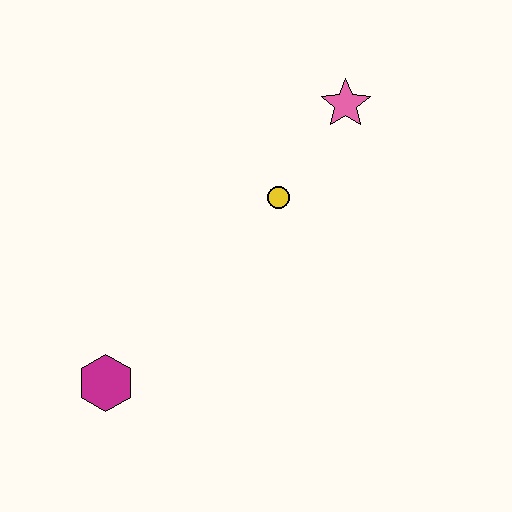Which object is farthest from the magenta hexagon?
The pink star is farthest from the magenta hexagon.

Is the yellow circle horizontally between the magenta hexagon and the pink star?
Yes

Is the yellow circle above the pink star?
No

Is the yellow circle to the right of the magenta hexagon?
Yes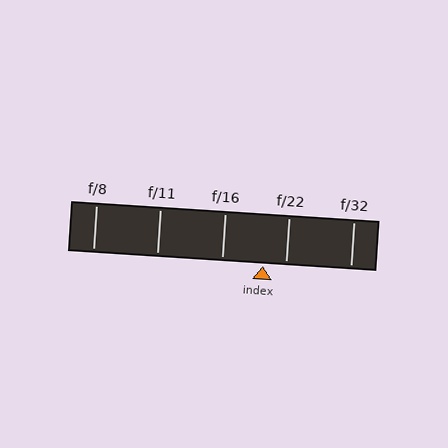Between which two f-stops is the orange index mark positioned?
The index mark is between f/16 and f/22.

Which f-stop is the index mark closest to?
The index mark is closest to f/22.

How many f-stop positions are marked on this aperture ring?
There are 5 f-stop positions marked.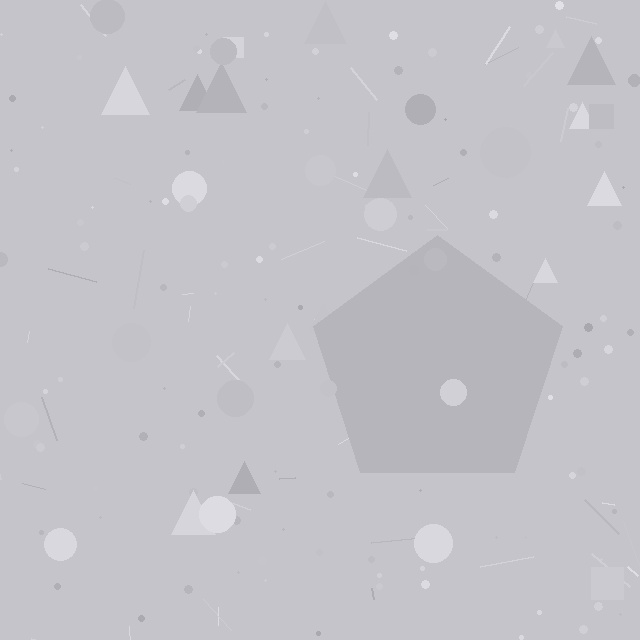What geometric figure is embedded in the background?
A pentagon is embedded in the background.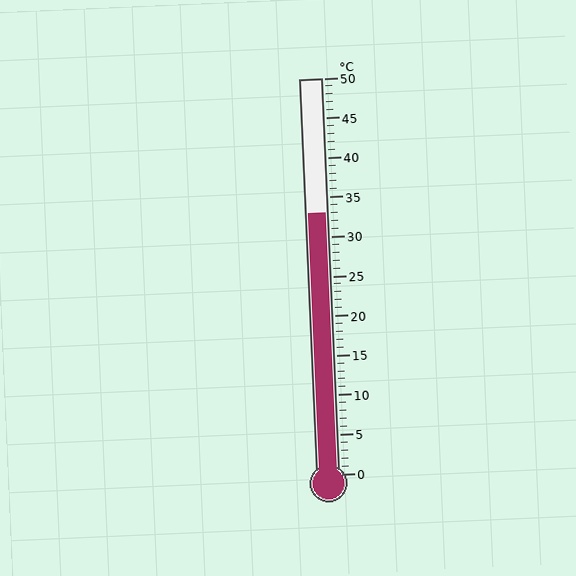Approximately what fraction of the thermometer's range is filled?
The thermometer is filled to approximately 65% of its range.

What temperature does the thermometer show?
The thermometer shows approximately 33°C.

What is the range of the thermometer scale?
The thermometer scale ranges from 0°C to 50°C.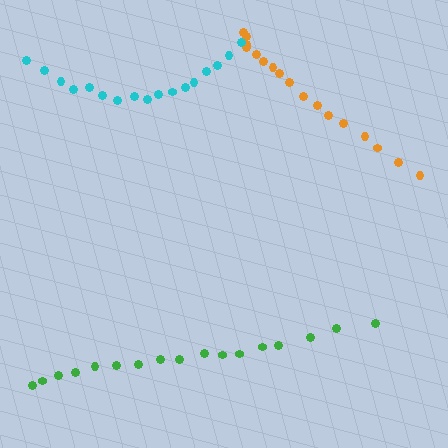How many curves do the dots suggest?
There are 3 distinct paths.